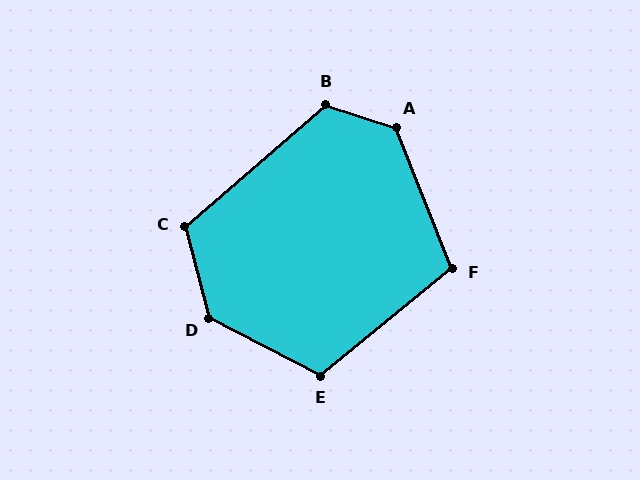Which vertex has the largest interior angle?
D, at approximately 132 degrees.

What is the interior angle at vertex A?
Approximately 130 degrees (obtuse).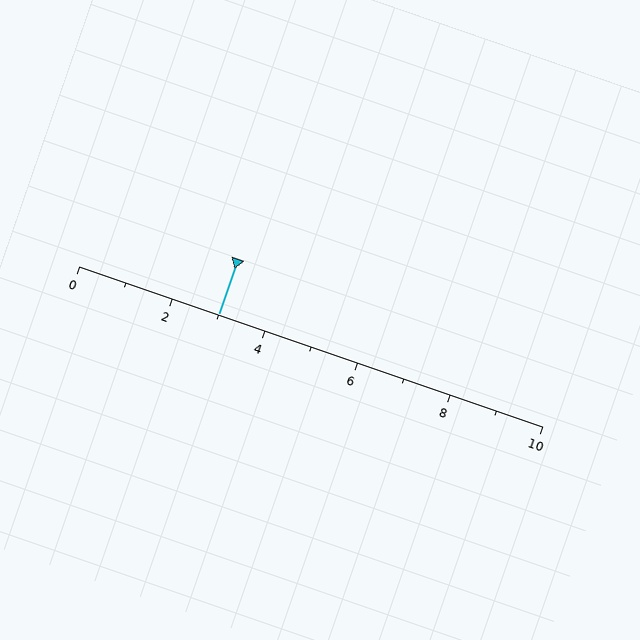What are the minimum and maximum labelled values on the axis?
The axis runs from 0 to 10.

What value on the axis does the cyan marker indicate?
The marker indicates approximately 3.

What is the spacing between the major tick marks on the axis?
The major ticks are spaced 2 apart.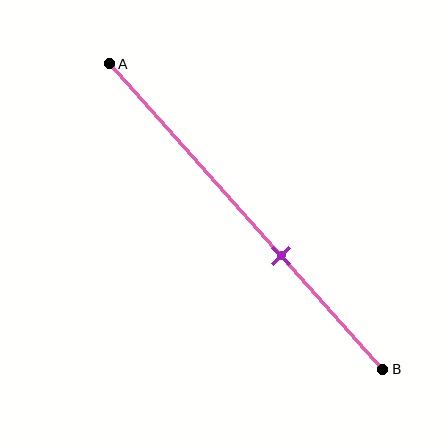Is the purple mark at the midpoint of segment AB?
No, the mark is at about 65% from A, not at the 50% midpoint.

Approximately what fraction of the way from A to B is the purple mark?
The purple mark is approximately 65% of the way from A to B.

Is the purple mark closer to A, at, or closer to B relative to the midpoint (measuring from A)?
The purple mark is closer to point B than the midpoint of segment AB.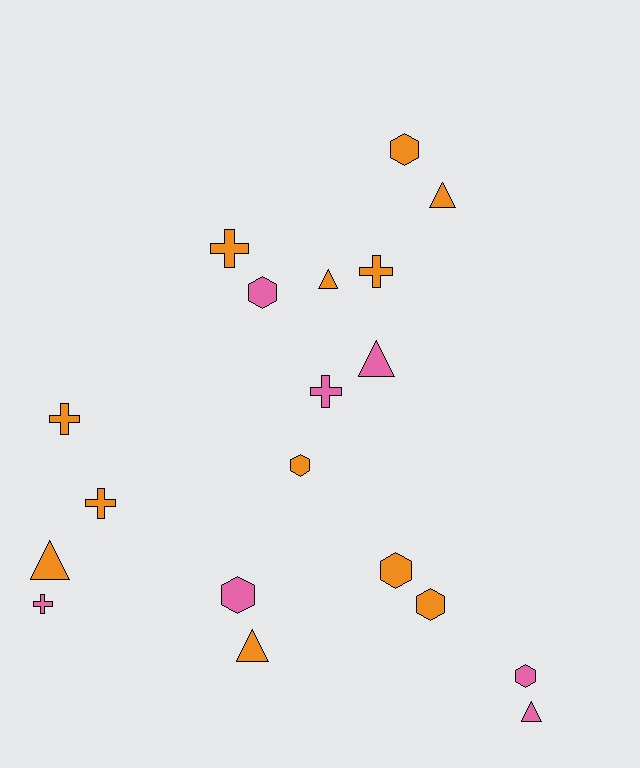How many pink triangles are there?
There are 2 pink triangles.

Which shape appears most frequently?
Hexagon, with 7 objects.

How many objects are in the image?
There are 19 objects.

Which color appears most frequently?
Orange, with 12 objects.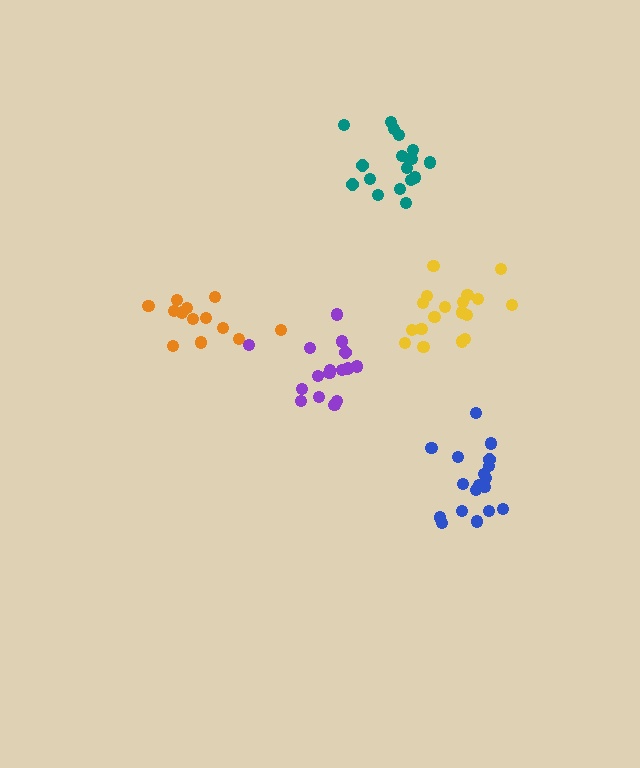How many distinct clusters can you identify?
There are 5 distinct clusters.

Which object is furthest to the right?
The blue cluster is rightmost.